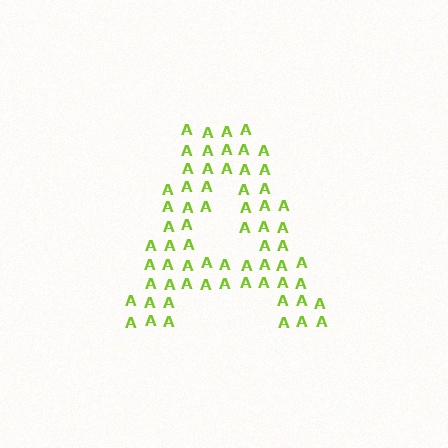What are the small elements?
The small elements are letter A's.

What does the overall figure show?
The overall figure shows the letter A.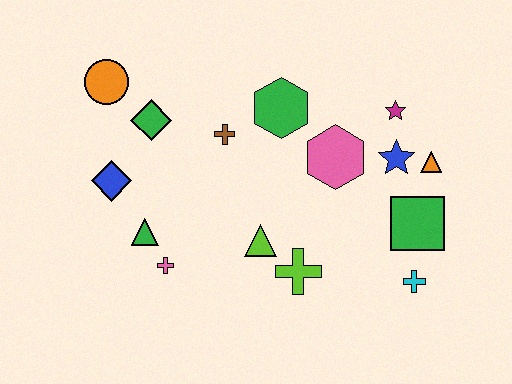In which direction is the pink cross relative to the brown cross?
The pink cross is below the brown cross.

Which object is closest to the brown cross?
The green hexagon is closest to the brown cross.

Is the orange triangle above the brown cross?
No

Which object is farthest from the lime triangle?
The orange circle is farthest from the lime triangle.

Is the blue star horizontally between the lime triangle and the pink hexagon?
No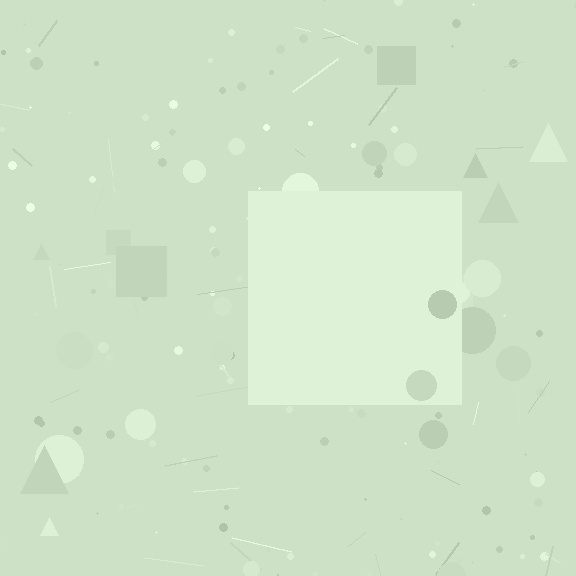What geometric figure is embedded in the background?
A square is embedded in the background.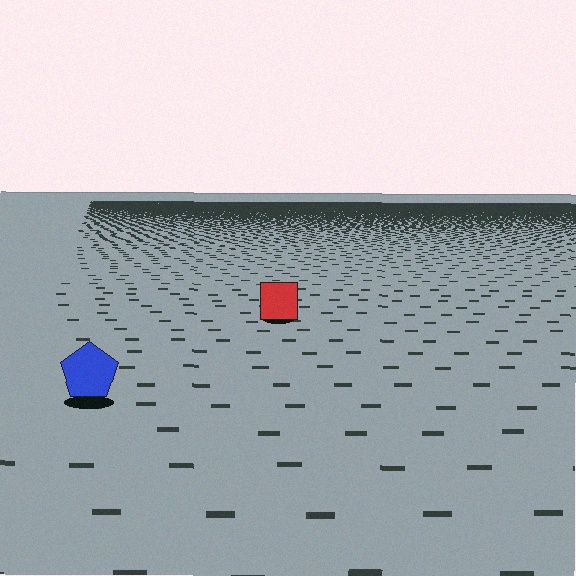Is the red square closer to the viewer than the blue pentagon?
No. The blue pentagon is closer — you can tell from the texture gradient: the ground texture is coarser near it.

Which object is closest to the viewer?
The blue pentagon is closest. The texture marks near it are larger and more spread out.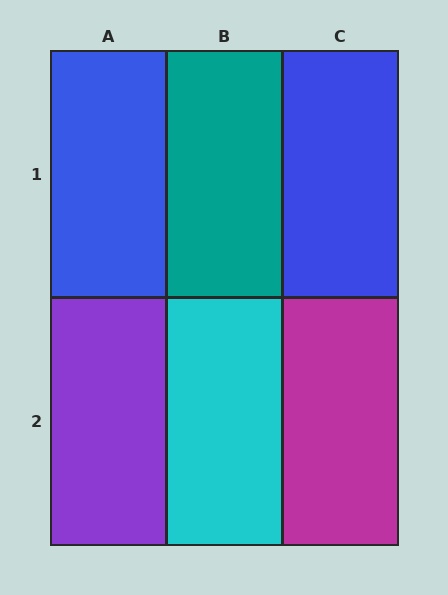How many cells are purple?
1 cell is purple.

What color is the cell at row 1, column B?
Teal.